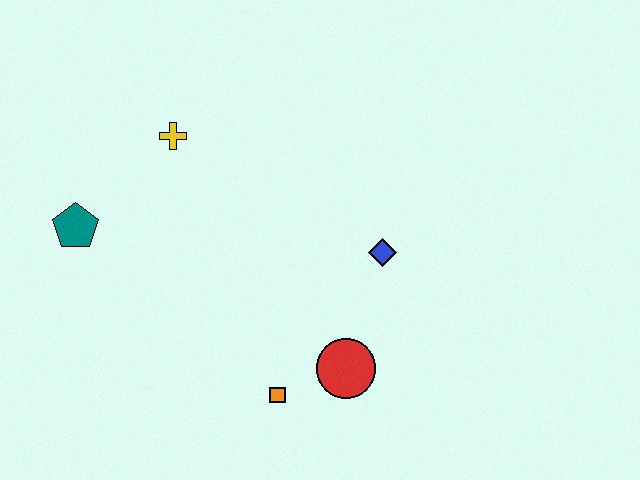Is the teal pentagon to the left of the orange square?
Yes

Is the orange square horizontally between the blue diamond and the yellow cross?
Yes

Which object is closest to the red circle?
The orange square is closest to the red circle.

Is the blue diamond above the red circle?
Yes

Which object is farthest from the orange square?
The yellow cross is farthest from the orange square.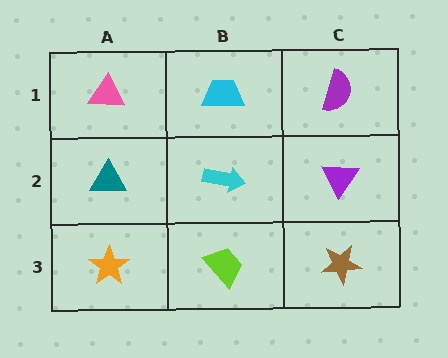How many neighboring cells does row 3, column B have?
3.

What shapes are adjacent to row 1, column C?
A purple triangle (row 2, column C), a cyan trapezoid (row 1, column B).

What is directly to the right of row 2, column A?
A cyan arrow.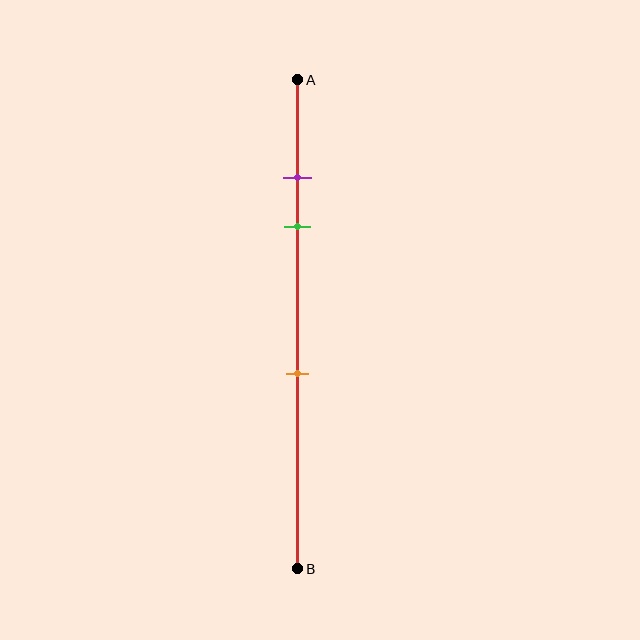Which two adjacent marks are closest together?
The purple and green marks are the closest adjacent pair.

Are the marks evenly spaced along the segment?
No, the marks are not evenly spaced.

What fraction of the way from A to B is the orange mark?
The orange mark is approximately 60% (0.6) of the way from A to B.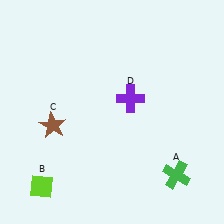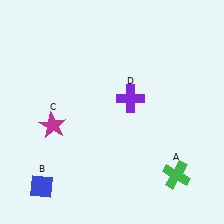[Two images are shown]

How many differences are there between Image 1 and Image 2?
There are 2 differences between the two images.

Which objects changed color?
B changed from lime to blue. C changed from brown to magenta.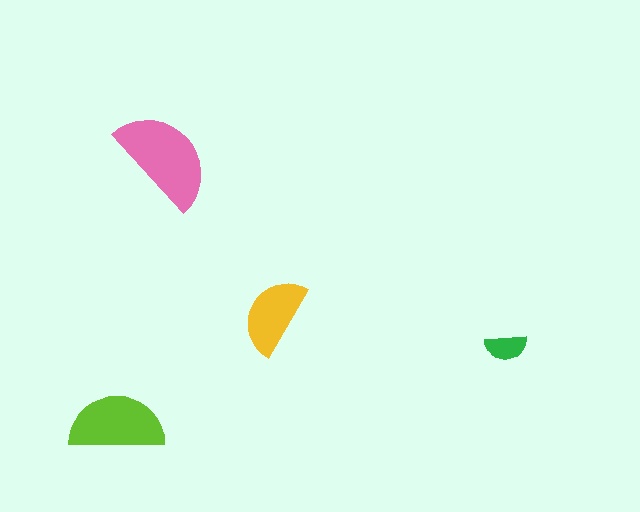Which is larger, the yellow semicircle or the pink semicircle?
The pink one.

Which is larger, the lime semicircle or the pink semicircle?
The pink one.